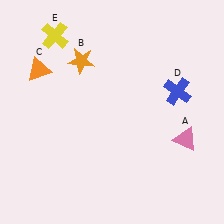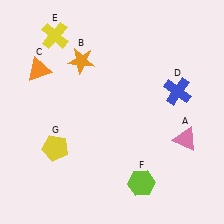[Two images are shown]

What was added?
A lime hexagon (F), a yellow pentagon (G) were added in Image 2.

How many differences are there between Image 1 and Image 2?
There are 2 differences between the two images.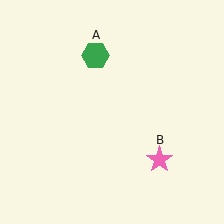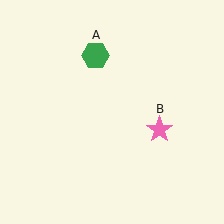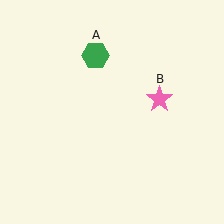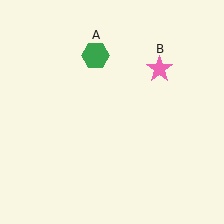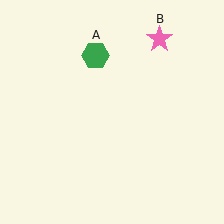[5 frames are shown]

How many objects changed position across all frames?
1 object changed position: pink star (object B).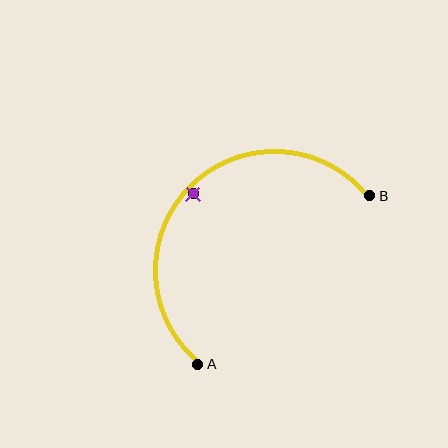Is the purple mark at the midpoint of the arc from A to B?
No — the purple mark does not lie on the arc at all. It sits slightly inside the curve.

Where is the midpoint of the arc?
The arc midpoint is the point on the curve farthest from the straight line joining A and B. It sits above and to the left of that line.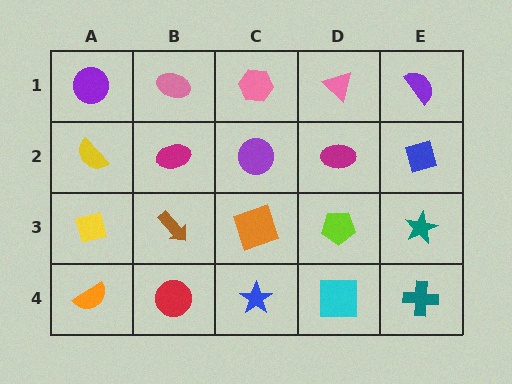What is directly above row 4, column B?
A brown arrow.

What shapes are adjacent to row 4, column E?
A teal star (row 3, column E), a cyan square (row 4, column D).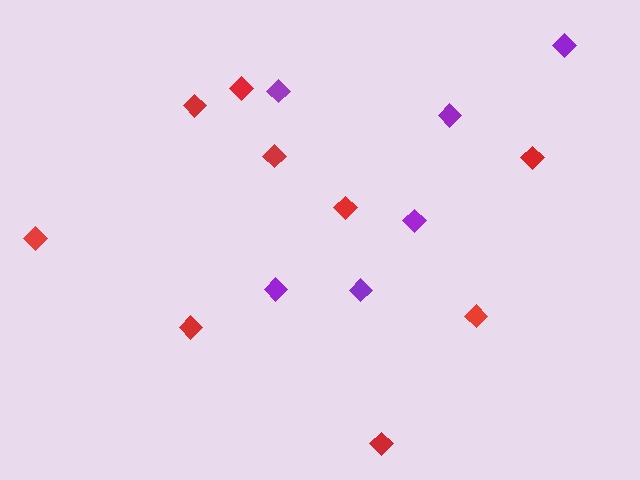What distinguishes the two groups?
There are 2 groups: one group of red diamonds (9) and one group of purple diamonds (6).